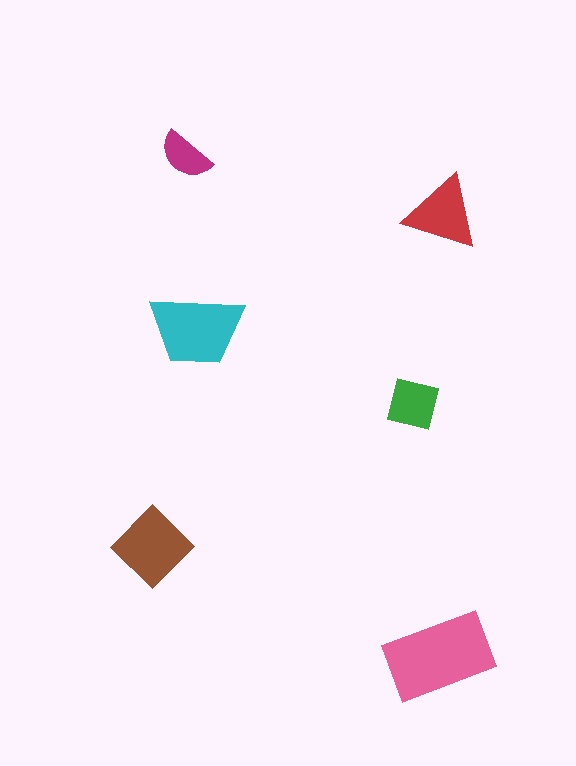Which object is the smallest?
The magenta semicircle.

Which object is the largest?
The pink rectangle.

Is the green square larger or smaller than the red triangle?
Smaller.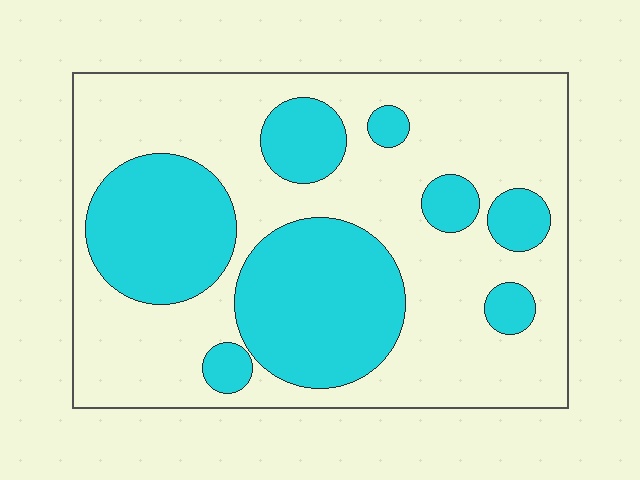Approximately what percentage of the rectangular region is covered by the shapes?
Approximately 35%.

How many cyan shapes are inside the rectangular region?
8.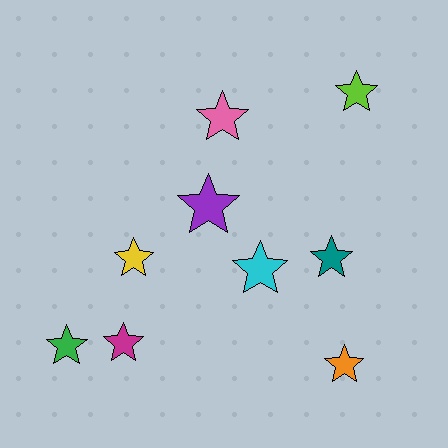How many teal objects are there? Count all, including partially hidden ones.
There is 1 teal object.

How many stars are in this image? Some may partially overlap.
There are 9 stars.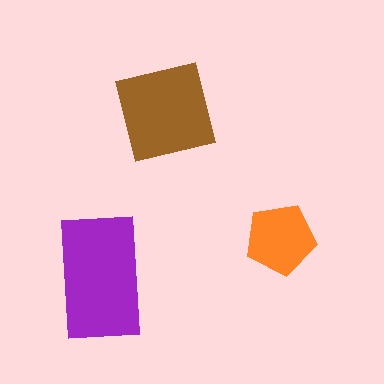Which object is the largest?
The purple rectangle.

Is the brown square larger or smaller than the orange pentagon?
Larger.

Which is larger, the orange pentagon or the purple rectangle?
The purple rectangle.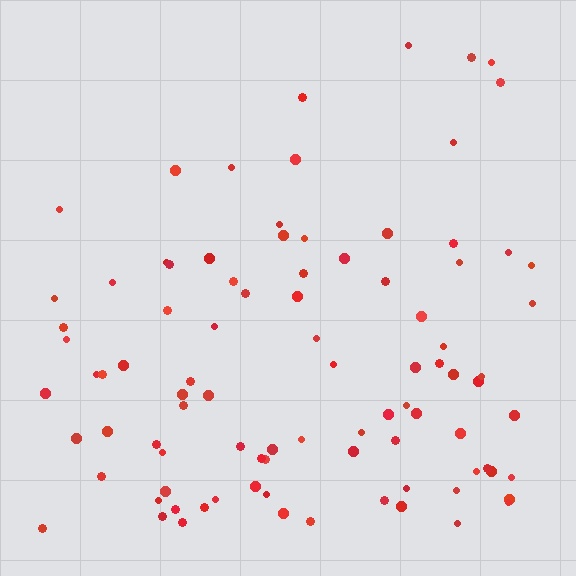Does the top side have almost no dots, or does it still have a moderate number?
Still a moderate number, just noticeably fewer than the bottom.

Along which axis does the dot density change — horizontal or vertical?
Vertical.